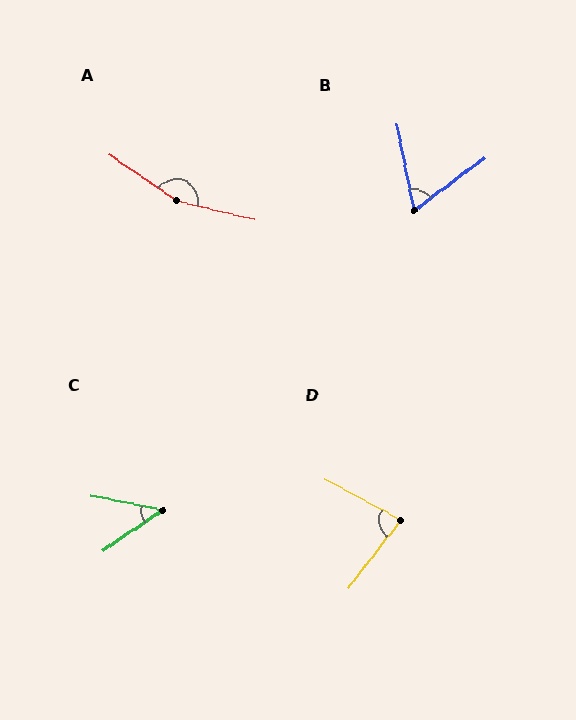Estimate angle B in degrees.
Approximately 64 degrees.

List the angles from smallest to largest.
C (46°), B (64°), D (81°), A (159°).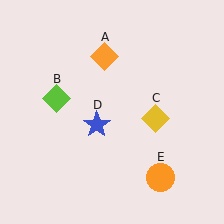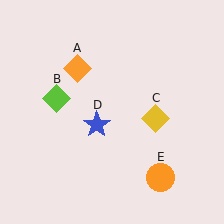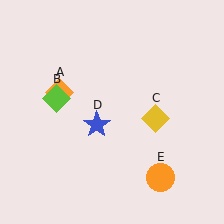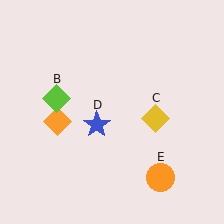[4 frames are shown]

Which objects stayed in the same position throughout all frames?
Lime diamond (object B) and yellow diamond (object C) and blue star (object D) and orange circle (object E) remained stationary.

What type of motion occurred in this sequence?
The orange diamond (object A) rotated counterclockwise around the center of the scene.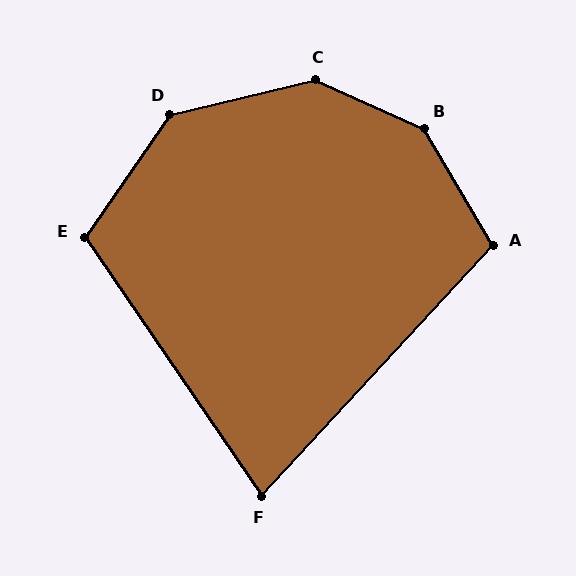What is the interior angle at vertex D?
Approximately 138 degrees (obtuse).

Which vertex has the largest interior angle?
B, at approximately 145 degrees.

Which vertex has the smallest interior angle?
F, at approximately 77 degrees.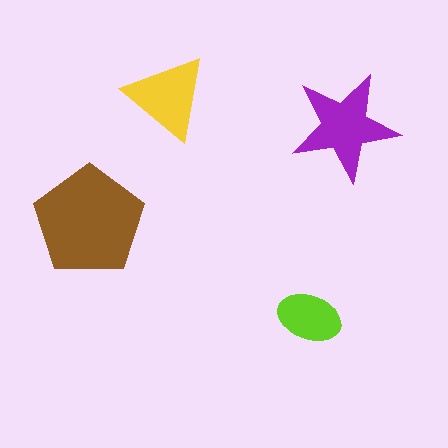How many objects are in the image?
There are 4 objects in the image.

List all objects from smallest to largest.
The lime ellipse, the yellow triangle, the purple star, the brown pentagon.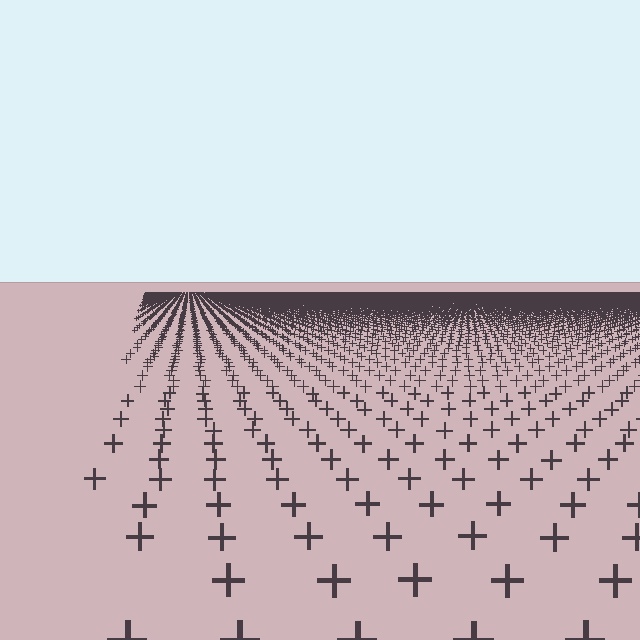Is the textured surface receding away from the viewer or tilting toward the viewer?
The surface is receding away from the viewer. Texture elements get smaller and denser toward the top.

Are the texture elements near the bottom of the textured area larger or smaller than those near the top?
Larger. Near the bottom, elements are closer to the viewer and appear at a bigger on-screen size.